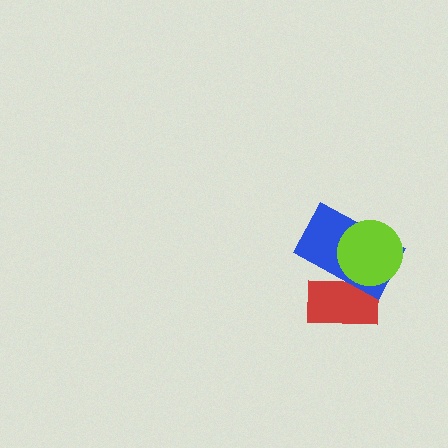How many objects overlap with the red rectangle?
2 objects overlap with the red rectangle.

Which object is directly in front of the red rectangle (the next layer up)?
The blue rectangle is directly in front of the red rectangle.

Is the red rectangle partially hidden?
Yes, it is partially covered by another shape.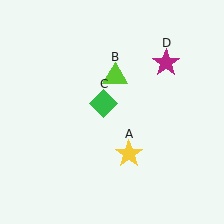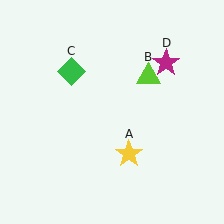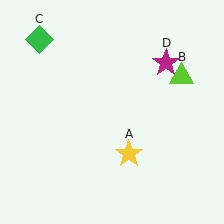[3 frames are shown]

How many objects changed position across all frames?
2 objects changed position: lime triangle (object B), green diamond (object C).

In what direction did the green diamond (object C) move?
The green diamond (object C) moved up and to the left.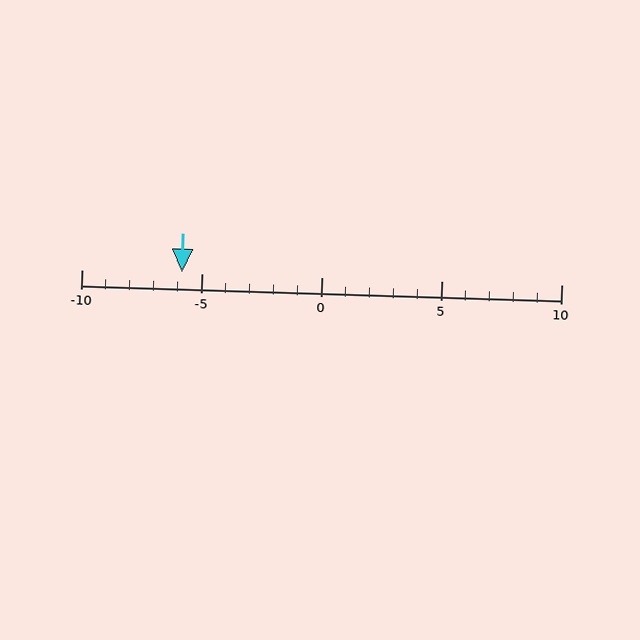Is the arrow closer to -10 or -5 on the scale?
The arrow is closer to -5.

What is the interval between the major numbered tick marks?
The major tick marks are spaced 5 units apart.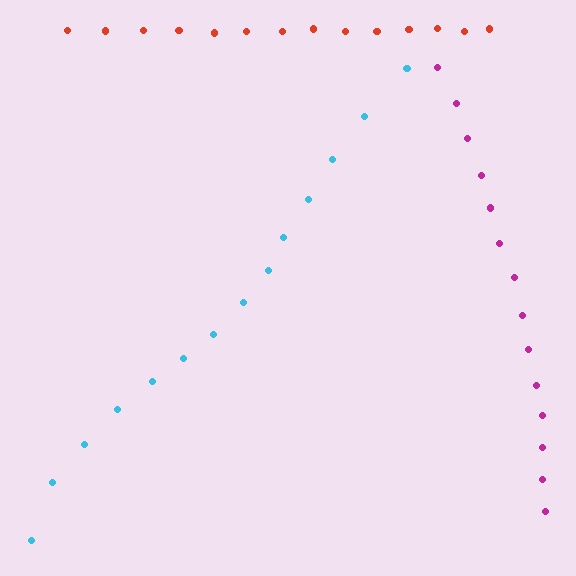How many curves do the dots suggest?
There are 3 distinct paths.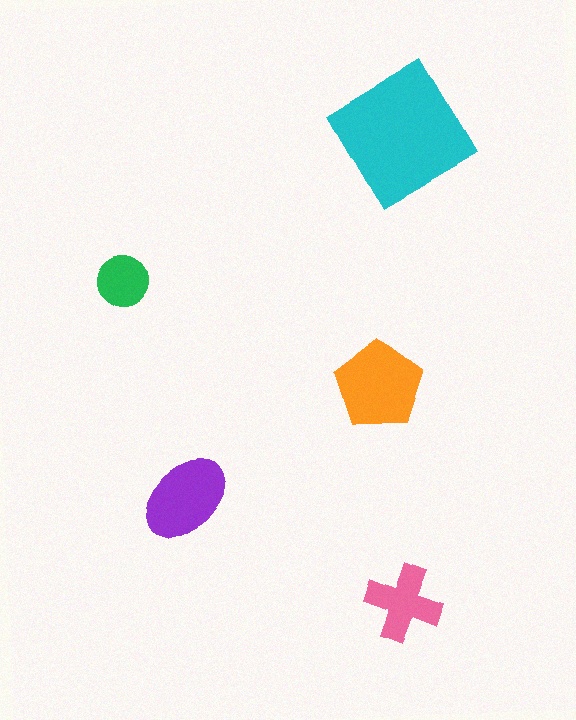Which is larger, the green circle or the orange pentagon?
The orange pentagon.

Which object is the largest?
The cyan diamond.